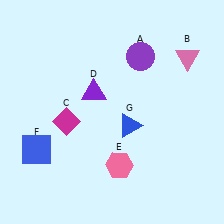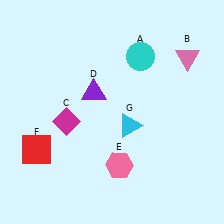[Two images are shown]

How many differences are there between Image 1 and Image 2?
There are 3 differences between the two images.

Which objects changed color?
A changed from purple to cyan. F changed from blue to red. G changed from blue to cyan.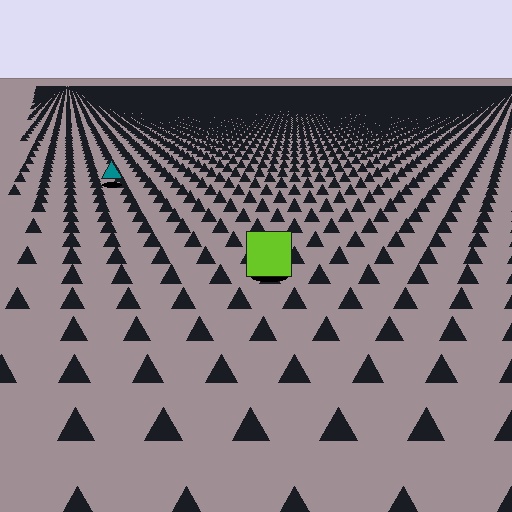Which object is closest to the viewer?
The lime square is closest. The texture marks near it are larger and more spread out.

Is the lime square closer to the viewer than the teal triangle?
Yes. The lime square is closer — you can tell from the texture gradient: the ground texture is coarser near it.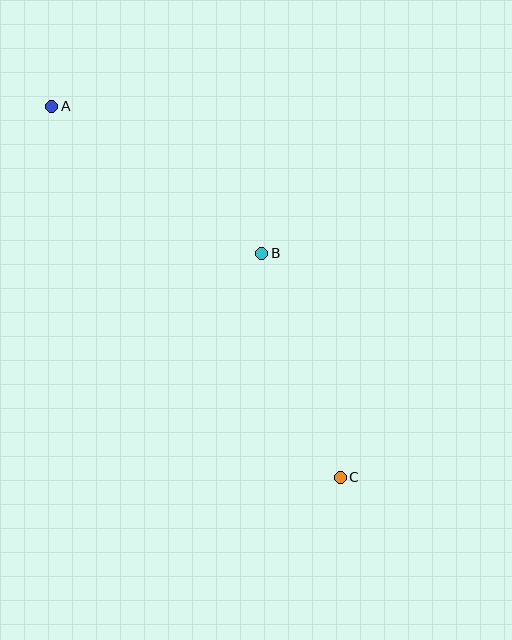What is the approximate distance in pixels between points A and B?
The distance between A and B is approximately 257 pixels.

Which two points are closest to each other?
Points B and C are closest to each other.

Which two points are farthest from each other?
Points A and C are farthest from each other.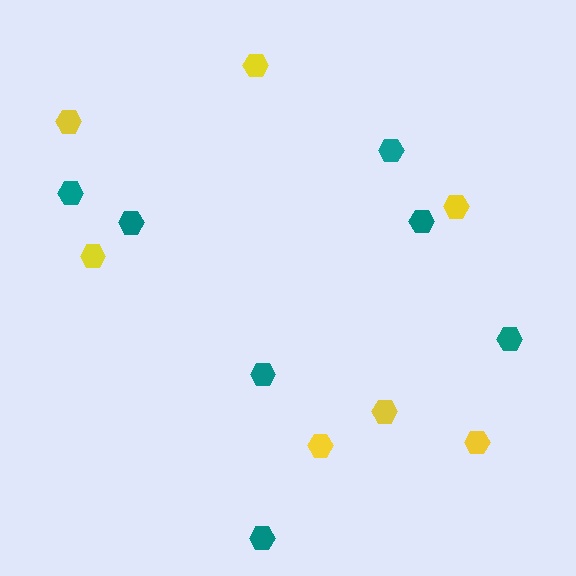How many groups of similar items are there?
There are 2 groups: one group of teal hexagons (7) and one group of yellow hexagons (7).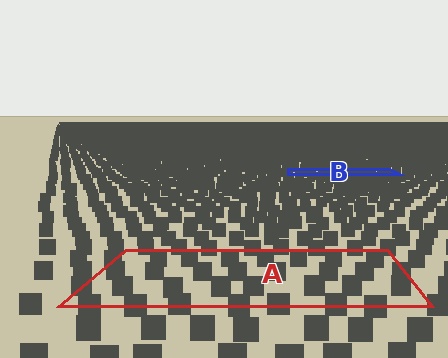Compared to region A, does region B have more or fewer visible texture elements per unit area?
Region B has more texture elements per unit area — they are packed more densely because it is farther away.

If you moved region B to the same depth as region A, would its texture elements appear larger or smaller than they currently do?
They would appear larger. At a closer depth, the same texture elements are projected at a bigger on-screen size.